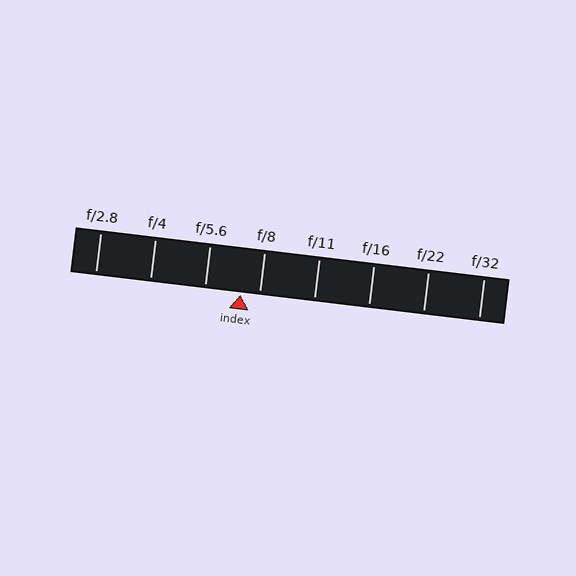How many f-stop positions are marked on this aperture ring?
There are 8 f-stop positions marked.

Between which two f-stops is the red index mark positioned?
The index mark is between f/5.6 and f/8.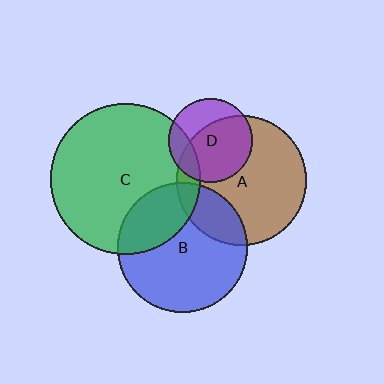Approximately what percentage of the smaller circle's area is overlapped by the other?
Approximately 20%.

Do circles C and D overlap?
Yes.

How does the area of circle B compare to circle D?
Approximately 2.4 times.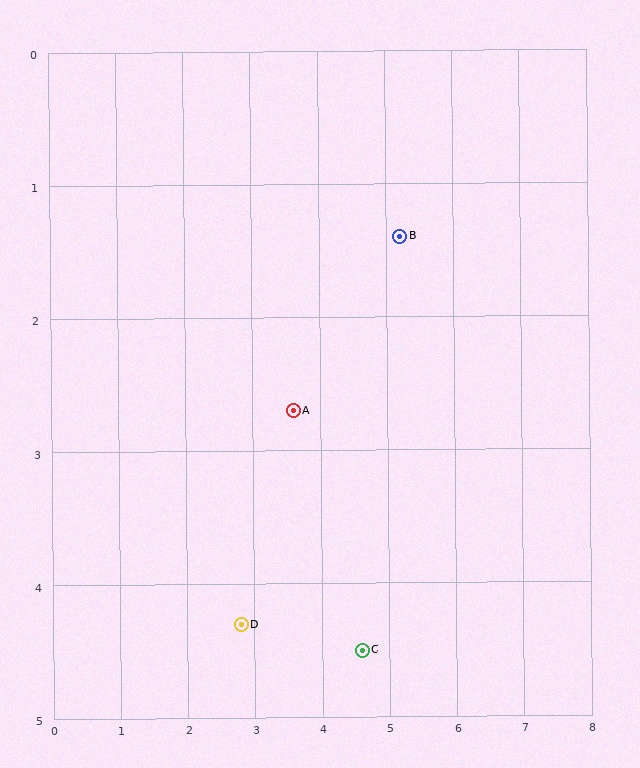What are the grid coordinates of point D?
Point D is at approximately (2.8, 4.3).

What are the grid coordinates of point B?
Point B is at approximately (5.2, 1.4).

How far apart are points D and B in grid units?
Points D and B are about 3.8 grid units apart.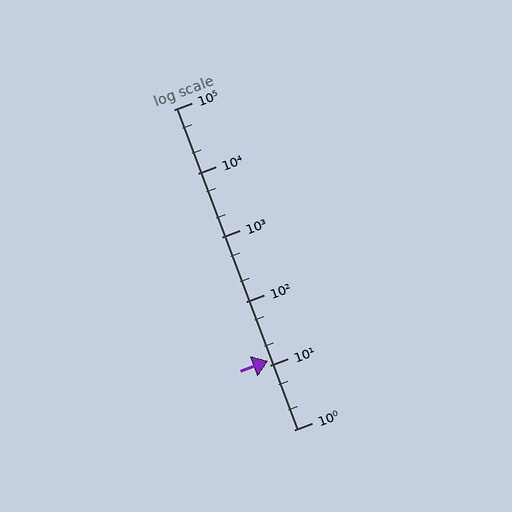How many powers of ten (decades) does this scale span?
The scale spans 5 decades, from 1 to 100000.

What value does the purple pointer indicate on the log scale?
The pointer indicates approximately 12.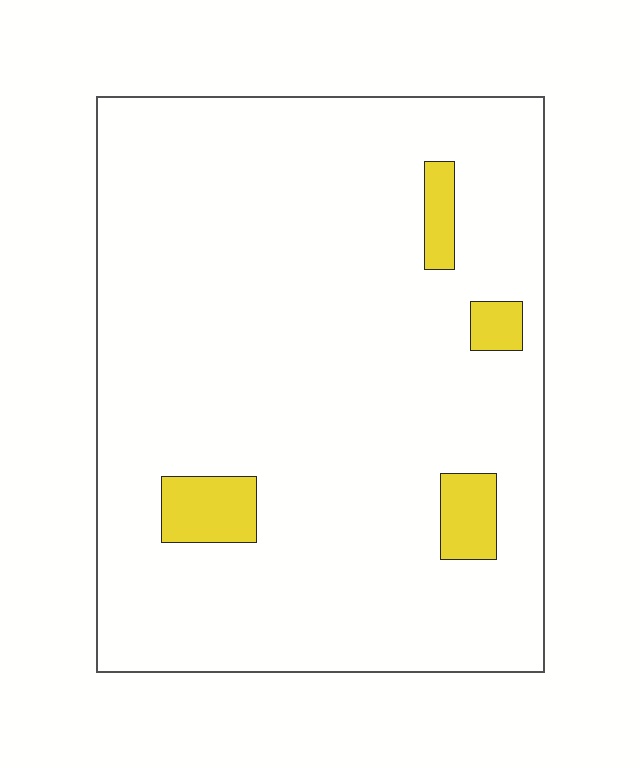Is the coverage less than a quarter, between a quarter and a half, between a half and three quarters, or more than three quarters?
Less than a quarter.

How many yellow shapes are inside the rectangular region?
4.